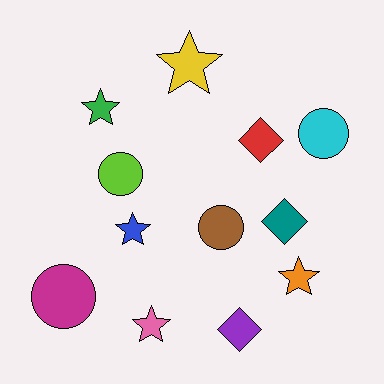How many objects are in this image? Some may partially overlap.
There are 12 objects.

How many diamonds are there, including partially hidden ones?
There are 3 diamonds.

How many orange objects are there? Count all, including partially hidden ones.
There is 1 orange object.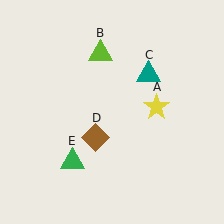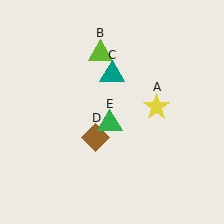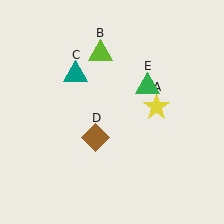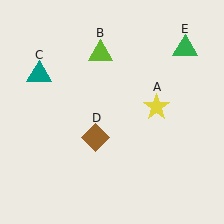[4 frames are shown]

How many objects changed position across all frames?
2 objects changed position: teal triangle (object C), green triangle (object E).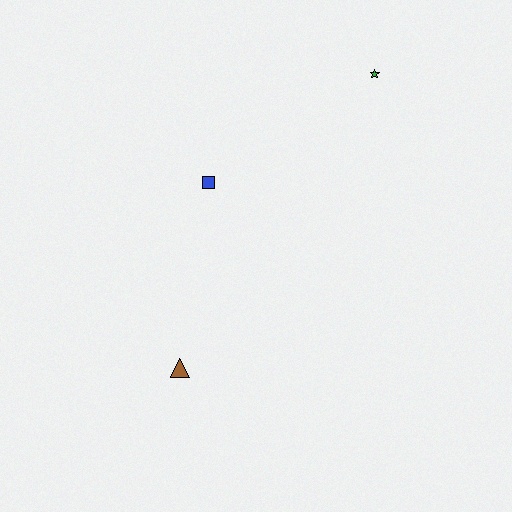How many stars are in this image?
There is 1 star.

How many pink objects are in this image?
There are no pink objects.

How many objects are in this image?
There are 3 objects.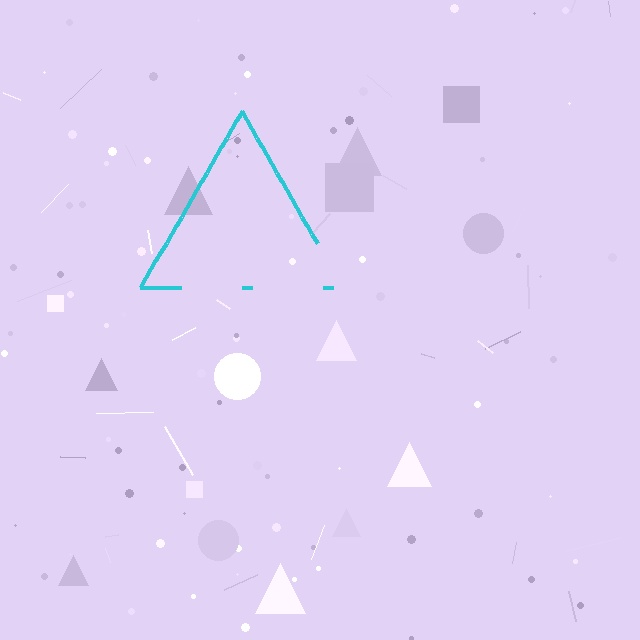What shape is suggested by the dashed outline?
The dashed outline suggests a triangle.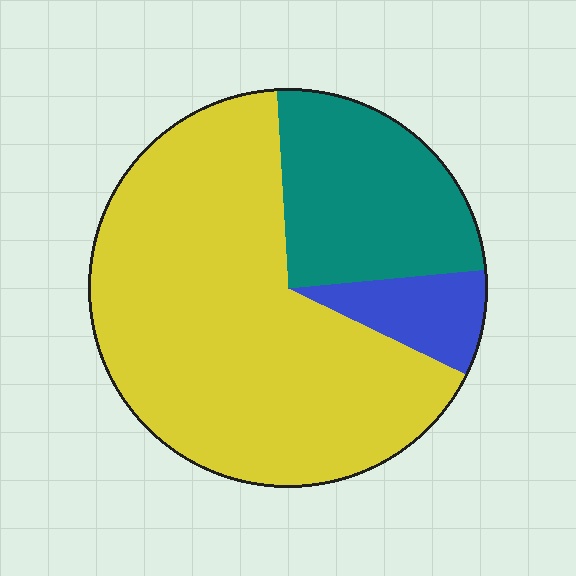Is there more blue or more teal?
Teal.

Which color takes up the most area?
Yellow, at roughly 65%.